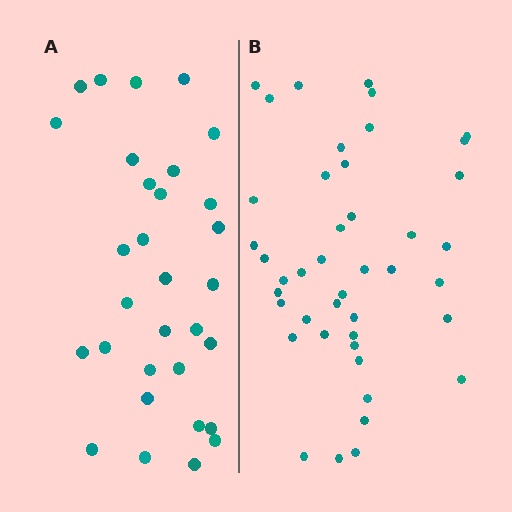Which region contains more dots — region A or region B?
Region B (the right region) has more dots.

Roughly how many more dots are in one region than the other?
Region B has roughly 12 or so more dots than region A.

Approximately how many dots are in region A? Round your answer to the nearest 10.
About 30 dots. (The exact count is 31, which rounds to 30.)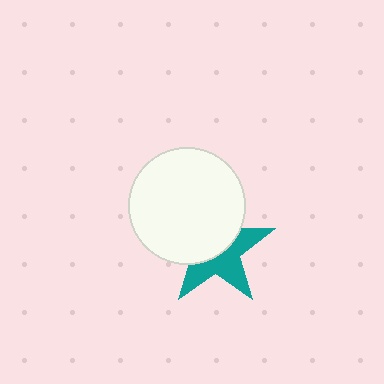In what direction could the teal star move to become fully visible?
The teal star could move toward the lower-right. That would shift it out from behind the white circle entirely.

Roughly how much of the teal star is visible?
About half of it is visible (roughly 48%).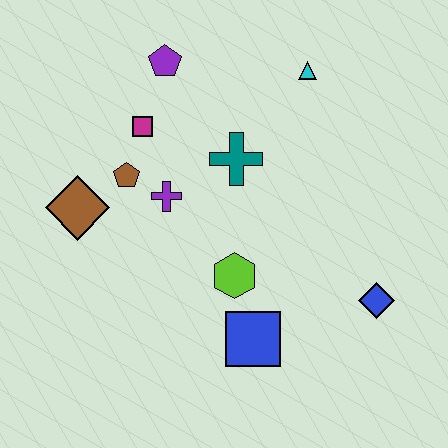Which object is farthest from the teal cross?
The blue diamond is farthest from the teal cross.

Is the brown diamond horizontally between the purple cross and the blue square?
No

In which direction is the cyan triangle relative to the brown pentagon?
The cyan triangle is to the right of the brown pentagon.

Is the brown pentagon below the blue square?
No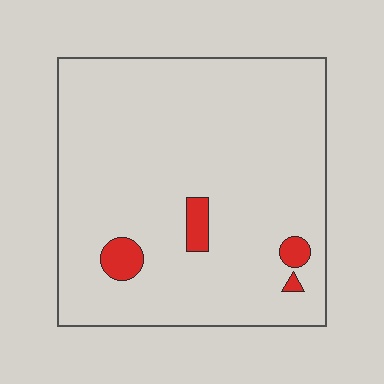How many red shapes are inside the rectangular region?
4.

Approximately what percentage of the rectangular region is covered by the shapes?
Approximately 5%.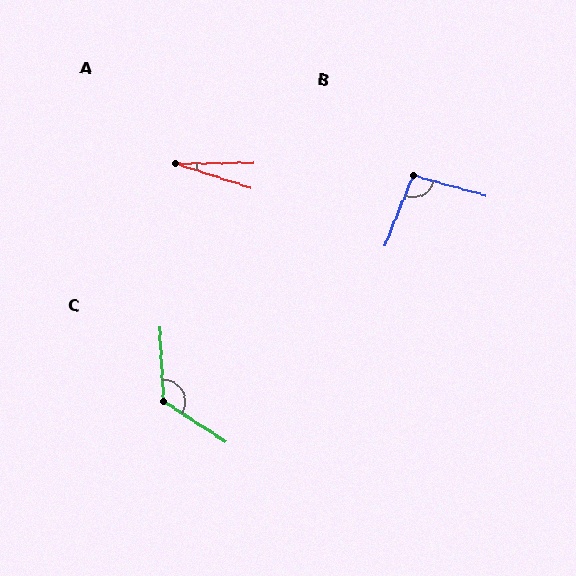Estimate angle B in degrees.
Approximately 97 degrees.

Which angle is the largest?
C, at approximately 126 degrees.